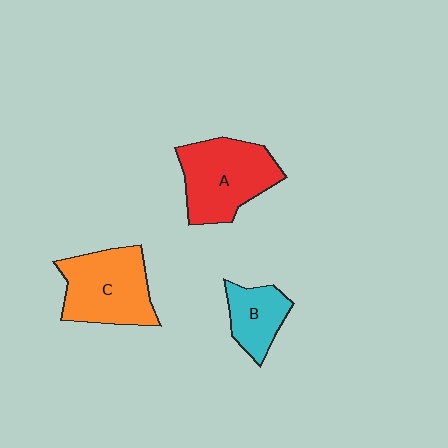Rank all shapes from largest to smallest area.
From largest to smallest: A (red), C (orange), B (cyan).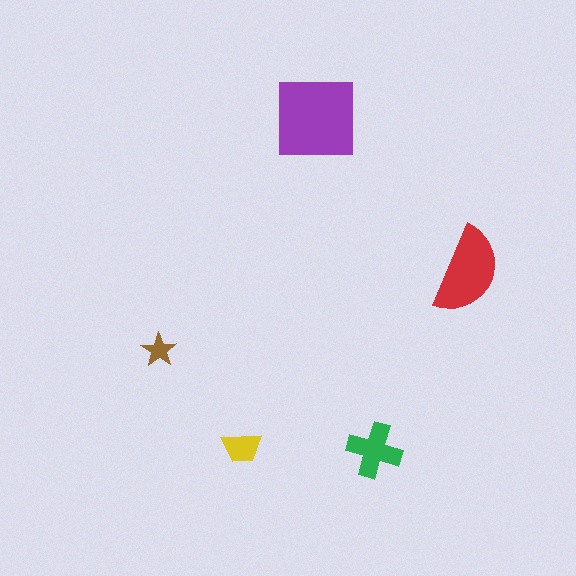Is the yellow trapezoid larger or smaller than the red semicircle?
Smaller.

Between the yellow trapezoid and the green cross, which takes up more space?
The green cross.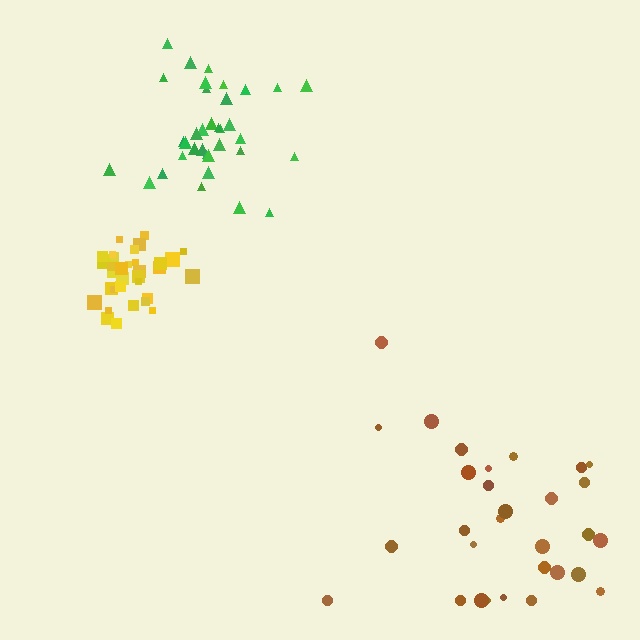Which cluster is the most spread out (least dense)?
Brown.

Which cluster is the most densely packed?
Yellow.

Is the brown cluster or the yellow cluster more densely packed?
Yellow.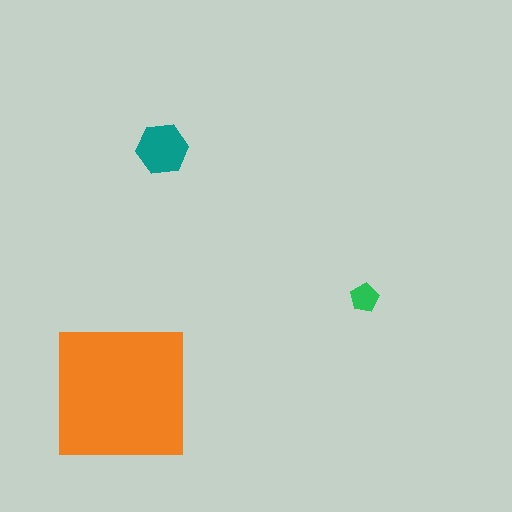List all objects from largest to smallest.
The orange square, the teal hexagon, the green pentagon.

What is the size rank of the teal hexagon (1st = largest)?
2nd.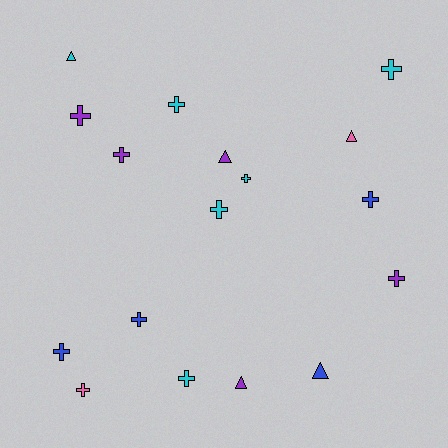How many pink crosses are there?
There is 1 pink cross.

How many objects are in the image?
There are 17 objects.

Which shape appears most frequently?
Cross, with 12 objects.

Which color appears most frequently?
Cyan, with 6 objects.